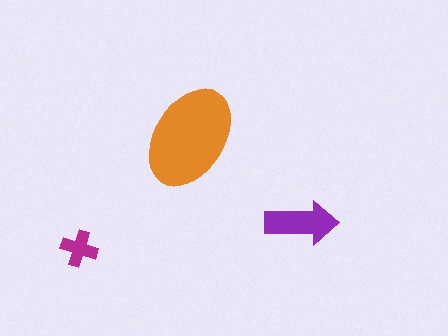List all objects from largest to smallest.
The orange ellipse, the purple arrow, the magenta cross.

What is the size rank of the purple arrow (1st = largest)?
2nd.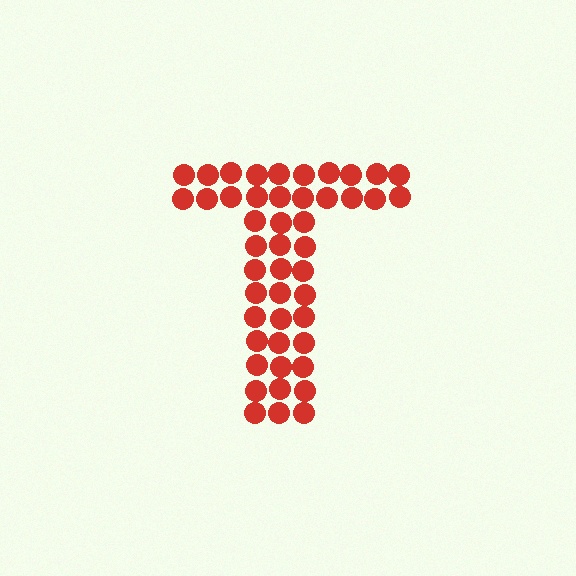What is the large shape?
The large shape is the letter T.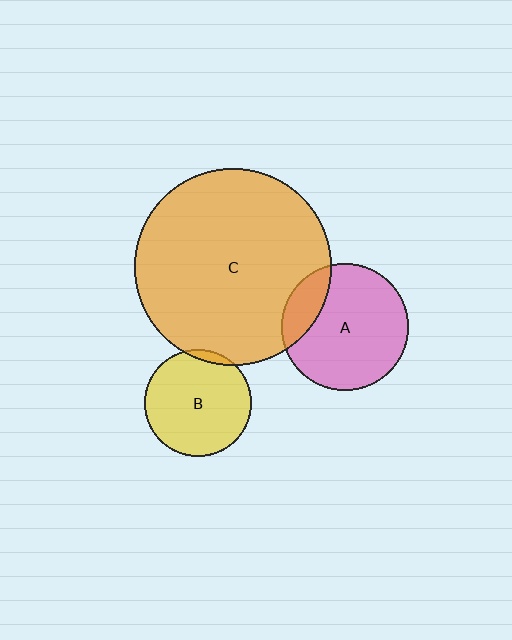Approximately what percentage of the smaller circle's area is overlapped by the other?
Approximately 5%.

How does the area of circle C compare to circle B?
Approximately 3.4 times.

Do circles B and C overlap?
Yes.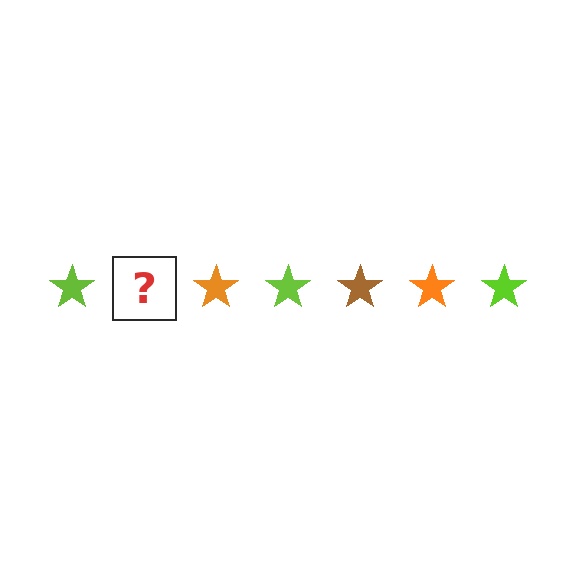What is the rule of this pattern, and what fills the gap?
The rule is that the pattern cycles through lime, brown, orange stars. The gap should be filled with a brown star.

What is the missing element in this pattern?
The missing element is a brown star.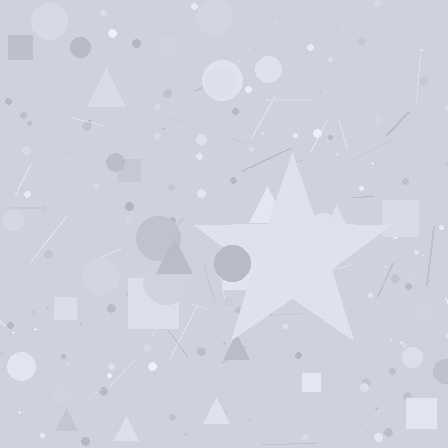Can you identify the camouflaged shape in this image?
The camouflaged shape is a star.